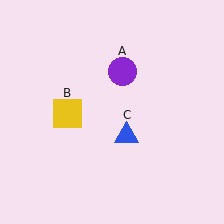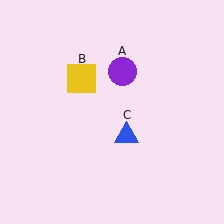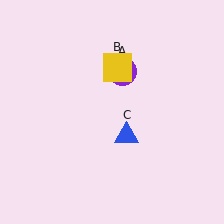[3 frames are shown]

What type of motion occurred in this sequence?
The yellow square (object B) rotated clockwise around the center of the scene.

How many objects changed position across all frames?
1 object changed position: yellow square (object B).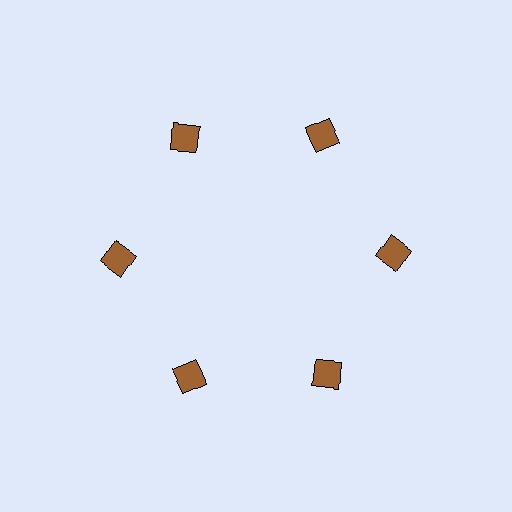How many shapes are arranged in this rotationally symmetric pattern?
There are 6 shapes, arranged in 6 groups of 1.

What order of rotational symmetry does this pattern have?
This pattern has 6-fold rotational symmetry.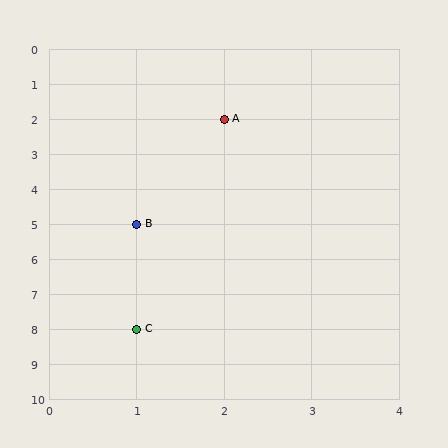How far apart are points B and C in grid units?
Points B and C are 3 rows apart.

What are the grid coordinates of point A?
Point A is at grid coordinates (2, 2).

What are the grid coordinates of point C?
Point C is at grid coordinates (1, 8).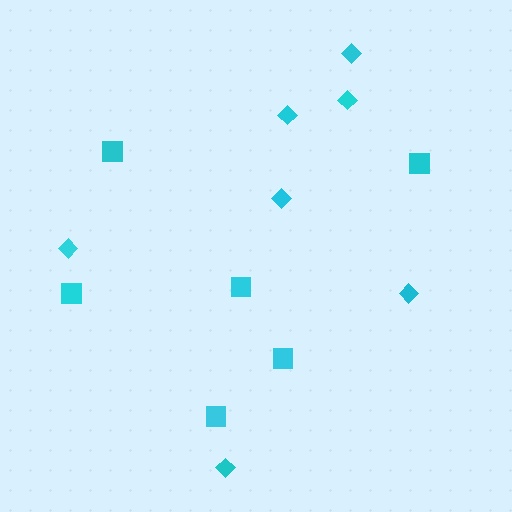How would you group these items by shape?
There are 2 groups: one group of diamonds (7) and one group of squares (6).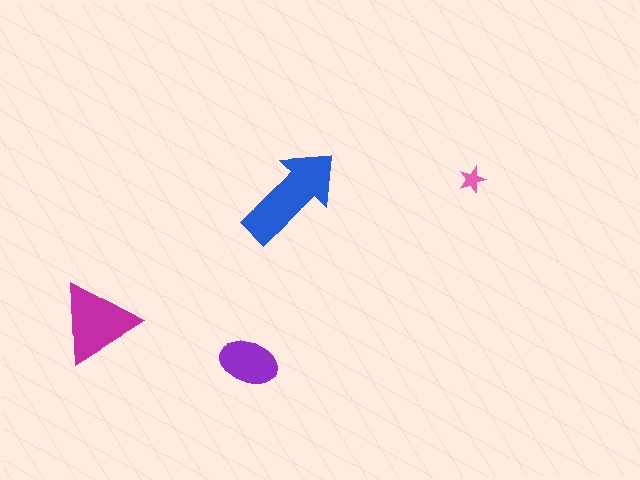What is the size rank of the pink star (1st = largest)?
4th.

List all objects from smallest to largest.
The pink star, the purple ellipse, the magenta triangle, the blue arrow.